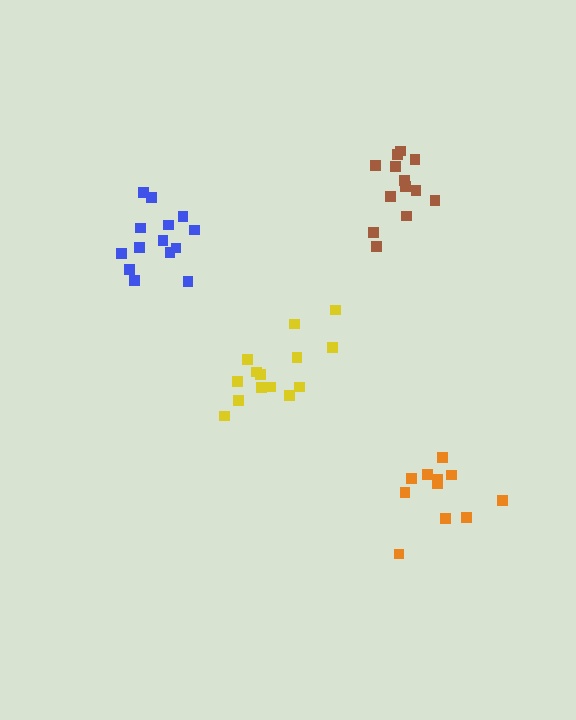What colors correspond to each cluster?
The clusters are colored: brown, blue, orange, yellow.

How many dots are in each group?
Group 1: 13 dots, Group 2: 14 dots, Group 3: 11 dots, Group 4: 14 dots (52 total).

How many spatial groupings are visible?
There are 4 spatial groupings.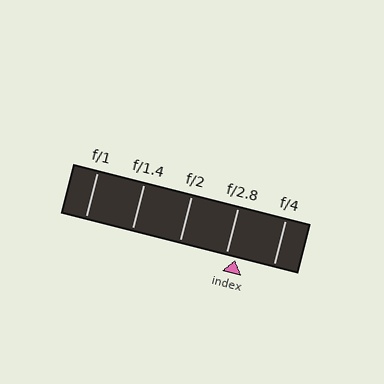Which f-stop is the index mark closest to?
The index mark is closest to f/2.8.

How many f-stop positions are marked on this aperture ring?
There are 5 f-stop positions marked.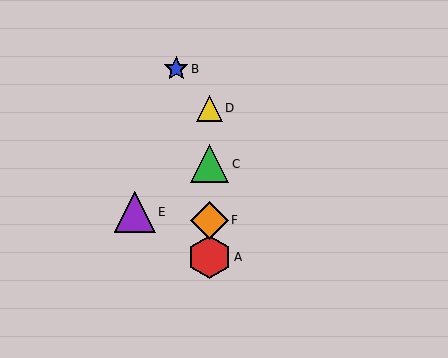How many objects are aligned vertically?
4 objects (A, C, D, F) are aligned vertically.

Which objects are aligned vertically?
Objects A, C, D, F are aligned vertically.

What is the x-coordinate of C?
Object C is at x≈209.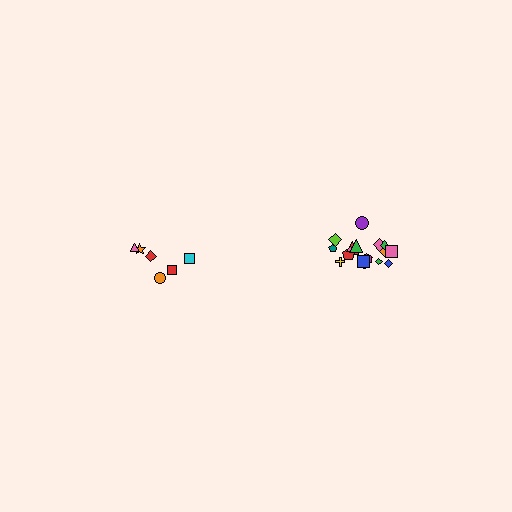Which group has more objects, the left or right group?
The right group.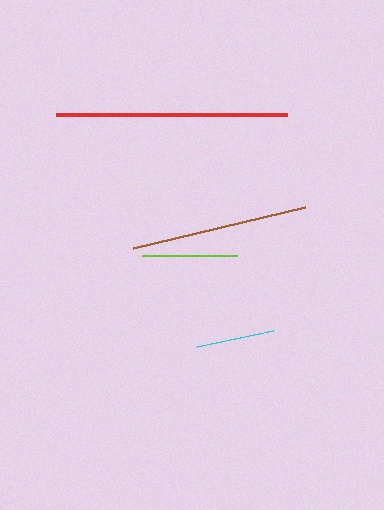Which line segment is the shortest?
The cyan line is the shortest at approximately 78 pixels.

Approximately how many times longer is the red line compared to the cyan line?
The red line is approximately 3.0 times the length of the cyan line.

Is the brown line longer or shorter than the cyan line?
The brown line is longer than the cyan line.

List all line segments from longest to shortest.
From longest to shortest: red, brown, lime, cyan.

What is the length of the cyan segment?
The cyan segment is approximately 78 pixels long.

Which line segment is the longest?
The red line is the longest at approximately 231 pixels.